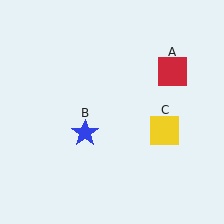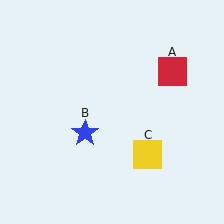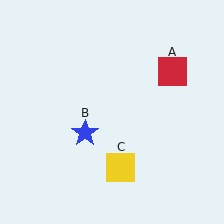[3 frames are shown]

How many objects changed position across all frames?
1 object changed position: yellow square (object C).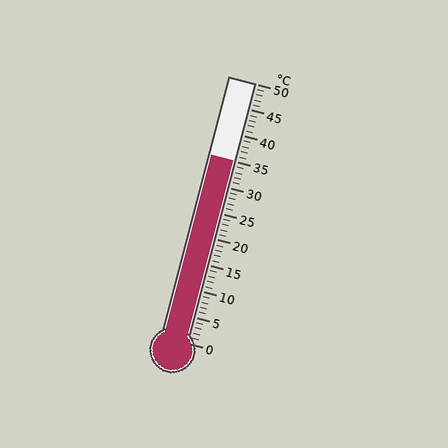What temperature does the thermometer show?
The thermometer shows approximately 35°C.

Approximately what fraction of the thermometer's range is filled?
The thermometer is filled to approximately 70% of its range.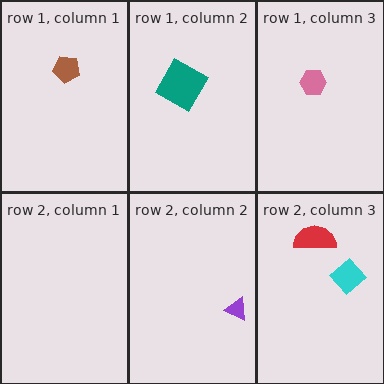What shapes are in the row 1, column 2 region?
The teal square.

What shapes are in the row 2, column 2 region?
The purple triangle.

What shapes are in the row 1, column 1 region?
The brown pentagon.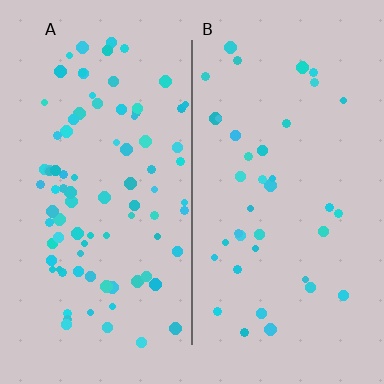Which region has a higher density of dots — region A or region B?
A (the left).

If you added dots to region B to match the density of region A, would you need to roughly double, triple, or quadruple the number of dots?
Approximately double.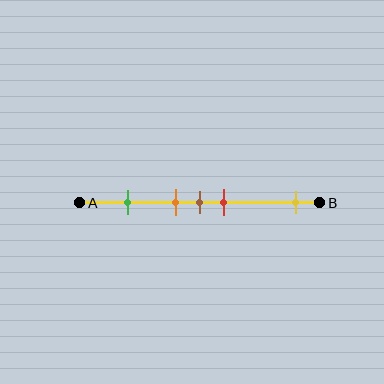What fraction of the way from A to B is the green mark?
The green mark is approximately 20% (0.2) of the way from A to B.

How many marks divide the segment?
There are 5 marks dividing the segment.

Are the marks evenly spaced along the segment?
No, the marks are not evenly spaced.